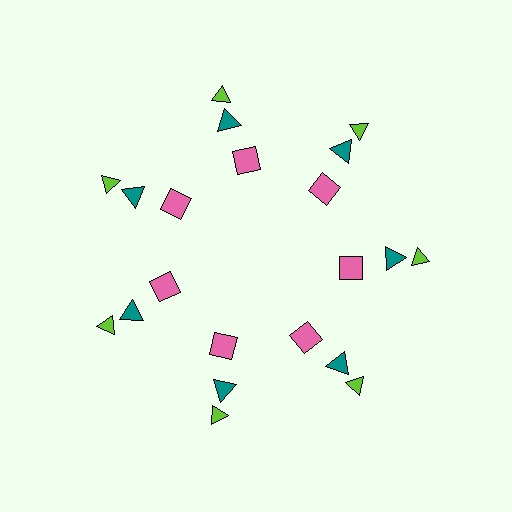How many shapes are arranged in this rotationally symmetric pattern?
There are 21 shapes, arranged in 7 groups of 3.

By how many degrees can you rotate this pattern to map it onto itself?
The pattern maps onto itself every 51 degrees of rotation.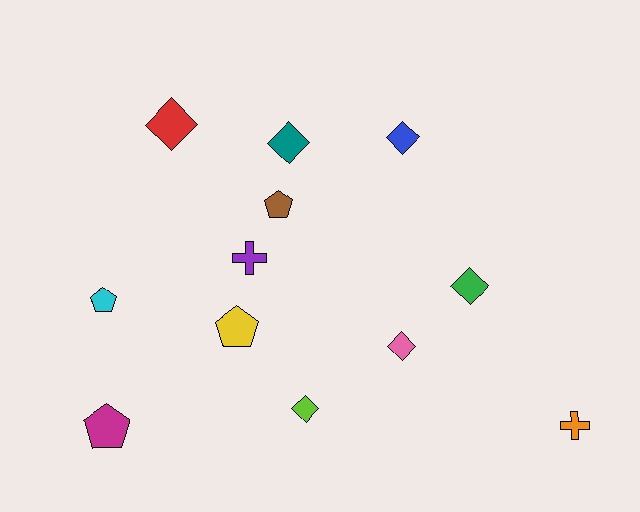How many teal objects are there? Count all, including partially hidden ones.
There is 1 teal object.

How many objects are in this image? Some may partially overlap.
There are 12 objects.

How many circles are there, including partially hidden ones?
There are no circles.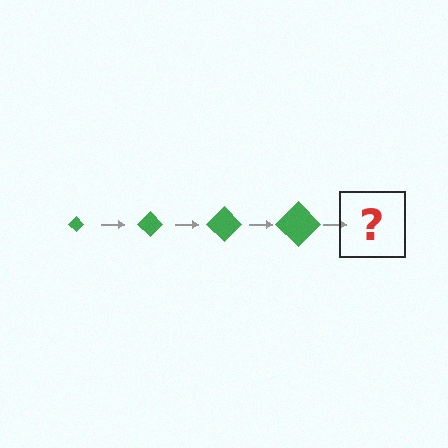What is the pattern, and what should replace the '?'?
The pattern is that the diamond gets progressively larger each step. The '?' should be a green diamond, larger than the previous one.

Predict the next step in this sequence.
The next step is a green diamond, larger than the previous one.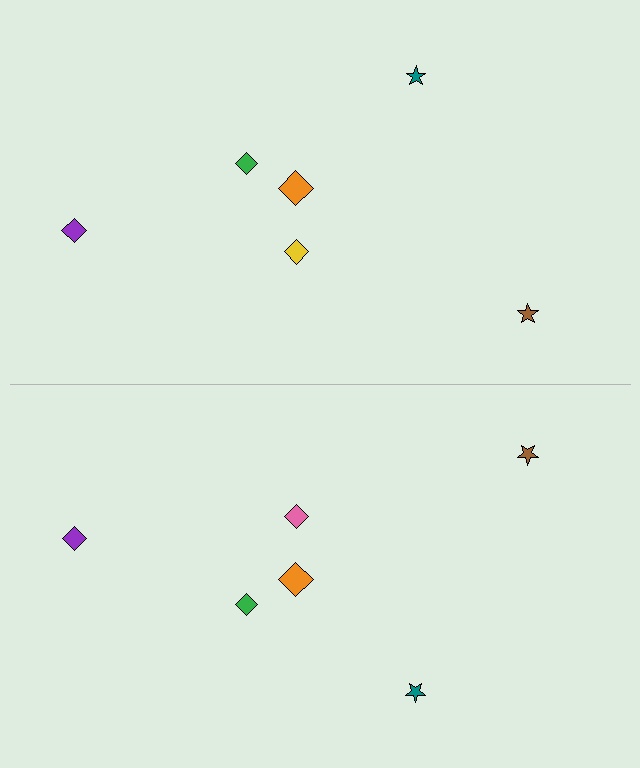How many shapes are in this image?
There are 12 shapes in this image.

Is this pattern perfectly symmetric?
No, the pattern is not perfectly symmetric. The pink diamond on the bottom side breaks the symmetry — its mirror counterpart is yellow.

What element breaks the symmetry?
The pink diamond on the bottom side breaks the symmetry — its mirror counterpart is yellow.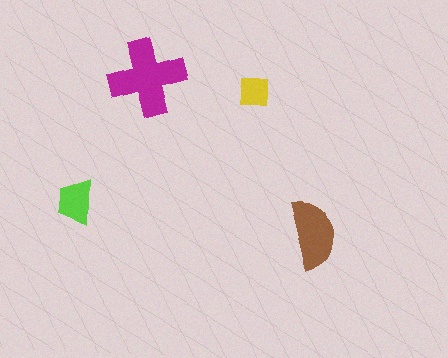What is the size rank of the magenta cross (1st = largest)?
1st.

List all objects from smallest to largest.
The yellow square, the lime trapezoid, the brown semicircle, the magenta cross.